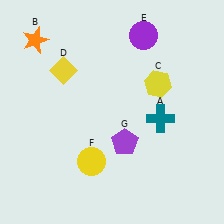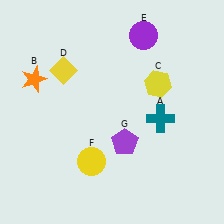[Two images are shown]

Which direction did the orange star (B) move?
The orange star (B) moved down.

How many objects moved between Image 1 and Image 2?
1 object moved between the two images.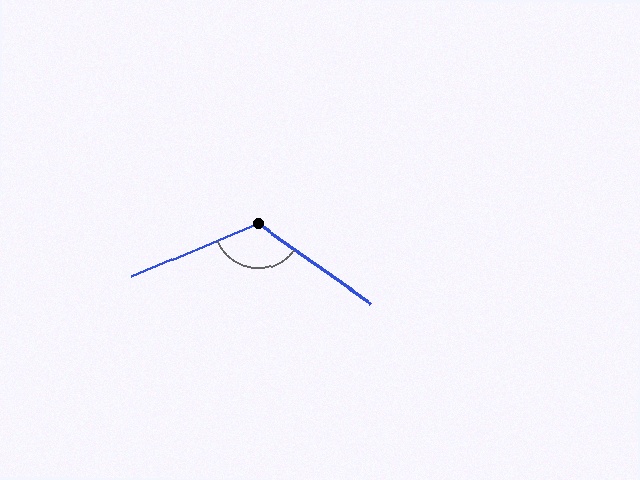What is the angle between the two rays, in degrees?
Approximately 122 degrees.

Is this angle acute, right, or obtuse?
It is obtuse.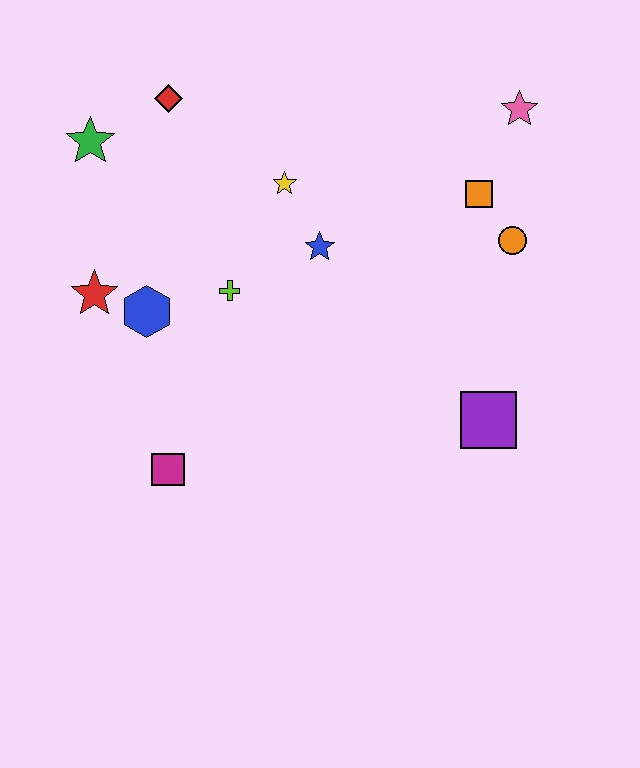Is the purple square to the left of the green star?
No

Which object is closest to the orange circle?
The orange square is closest to the orange circle.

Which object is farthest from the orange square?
The magenta square is farthest from the orange square.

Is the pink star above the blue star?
Yes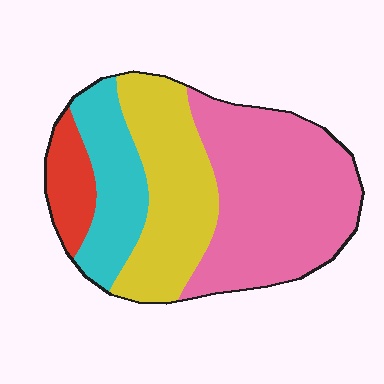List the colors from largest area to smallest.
From largest to smallest: pink, yellow, cyan, red.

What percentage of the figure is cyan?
Cyan takes up between a sixth and a third of the figure.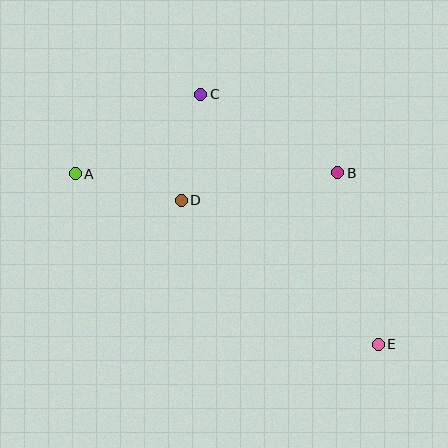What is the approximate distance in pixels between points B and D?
The distance between B and D is approximately 159 pixels.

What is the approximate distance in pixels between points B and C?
The distance between B and C is approximately 158 pixels.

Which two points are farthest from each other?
Points A and E are farthest from each other.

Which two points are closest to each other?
Points C and D are closest to each other.